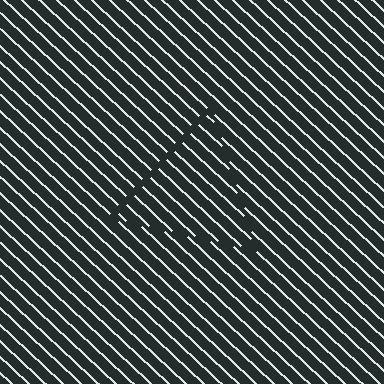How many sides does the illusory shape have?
3 sides — the line-ends trace a triangle.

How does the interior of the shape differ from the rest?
The interior of the shape contains the same grating, shifted by half a period — the contour is defined by the phase discontinuity where line-ends from the inner and outer gratings abut.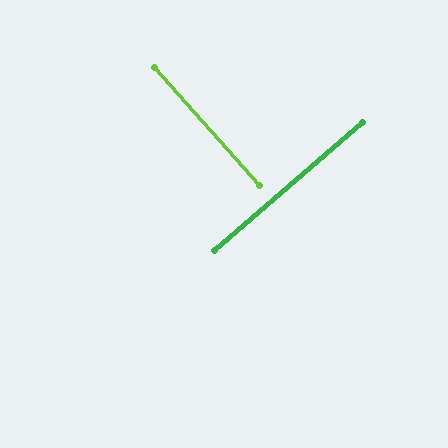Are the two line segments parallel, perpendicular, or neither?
Perpendicular — they meet at approximately 89°.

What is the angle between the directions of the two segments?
Approximately 89 degrees.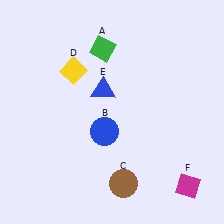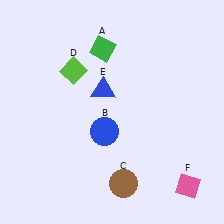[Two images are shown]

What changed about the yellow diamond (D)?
In Image 1, D is yellow. In Image 2, it changed to lime.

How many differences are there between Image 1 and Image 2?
There are 2 differences between the two images.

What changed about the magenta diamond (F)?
In Image 1, F is magenta. In Image 2, it changed to pink.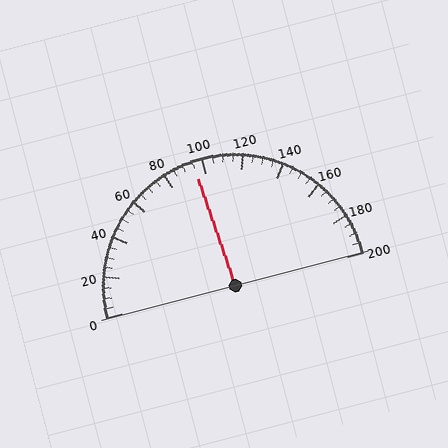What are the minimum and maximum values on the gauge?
The gauge ranges from 0 to 200.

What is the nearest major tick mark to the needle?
The nearest major tick mark is 100.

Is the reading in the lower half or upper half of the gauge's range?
The reading is in the lower half of the range (0 to 200).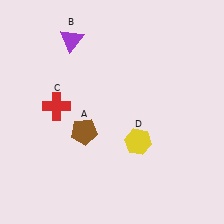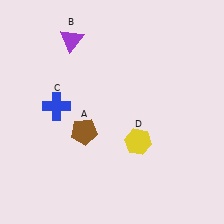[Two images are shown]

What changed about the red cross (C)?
In Image 1, C is red. In Image 2, it changed to blue.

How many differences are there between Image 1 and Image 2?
There is 1 difference between the two images.